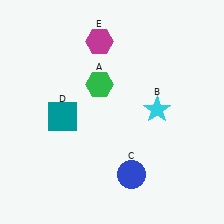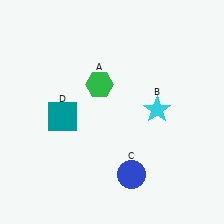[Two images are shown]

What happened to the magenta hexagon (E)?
The magenta hexagon (E) was removed in Image 2. It was in the top-left area of Image 1.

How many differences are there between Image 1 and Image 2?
There is 1 difference between the two images.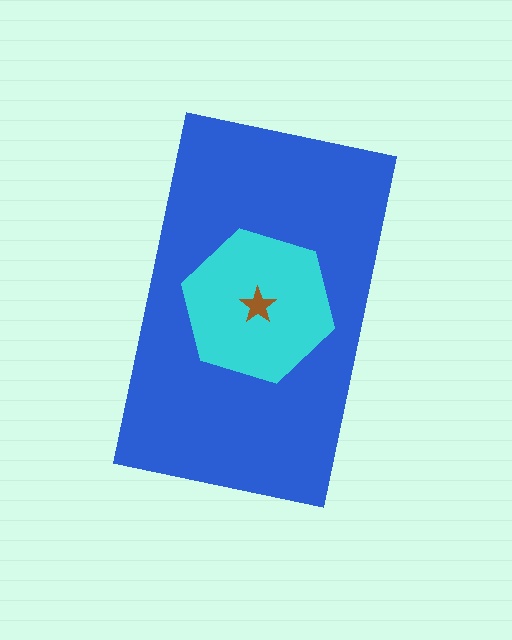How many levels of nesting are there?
3.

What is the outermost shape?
The blue rectangle.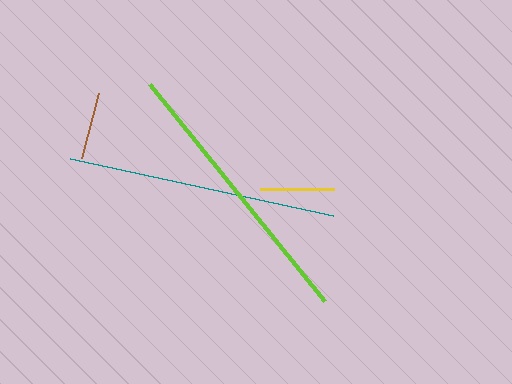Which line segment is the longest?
The lime line is the longest at approximately 279 pixels.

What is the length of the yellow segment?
The yellow segment is approximately 74 pixels long.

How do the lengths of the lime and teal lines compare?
The lime and teal lines are approximately the same length.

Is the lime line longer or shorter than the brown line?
The lime line is longer than the brown line.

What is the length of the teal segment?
The teal segment is approximately 269 pixels long.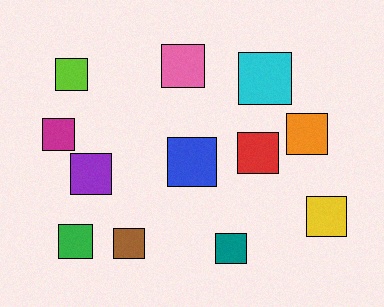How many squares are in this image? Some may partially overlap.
There are 12 squares.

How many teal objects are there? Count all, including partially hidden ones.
There is 1 teal object.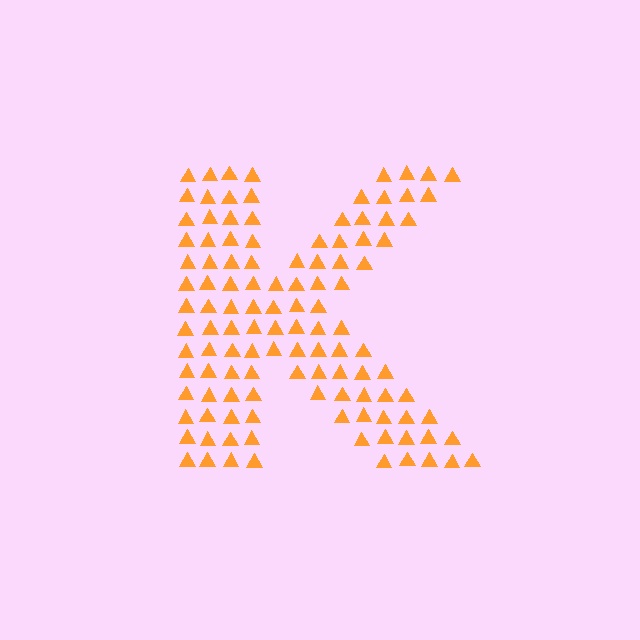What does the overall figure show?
The overall figure shows the letter K.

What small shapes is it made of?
It is made of small triangles.